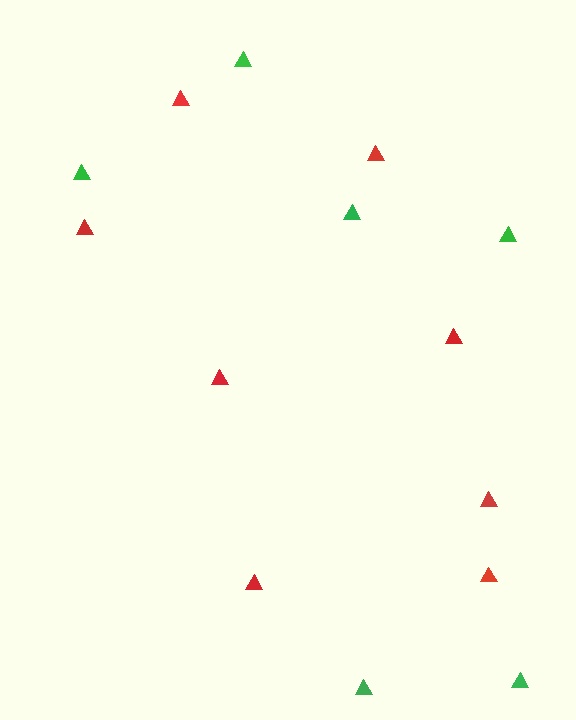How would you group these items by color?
There are 2 groups: one group of red triangles (8) and one group of green triangles (6).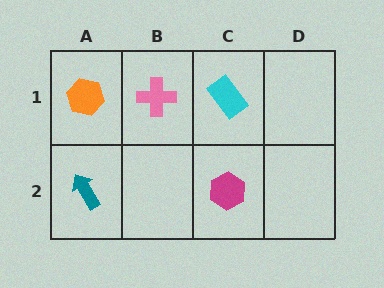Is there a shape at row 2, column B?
No, that cell is empty.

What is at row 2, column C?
A magenta hexagon.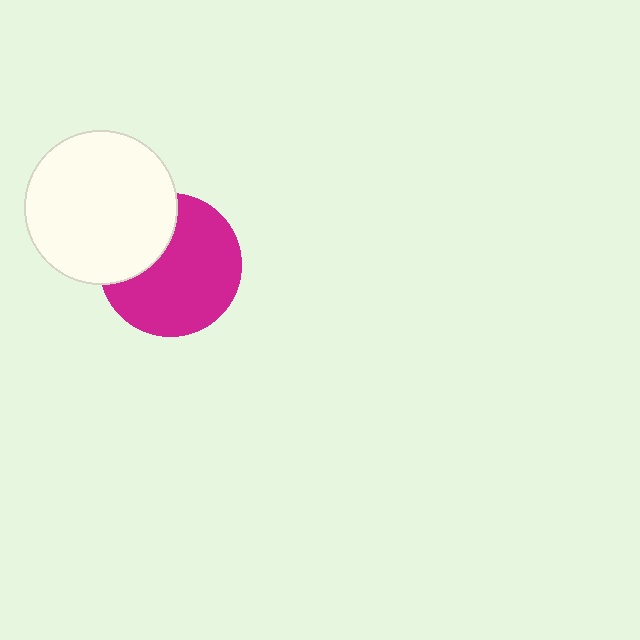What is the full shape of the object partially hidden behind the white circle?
The partially hidden object is a magenta circle.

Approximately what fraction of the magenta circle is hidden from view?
Roughly 30% of the magenta circle is hidden behind the white circle.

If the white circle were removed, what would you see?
You would see the complete magenta circle.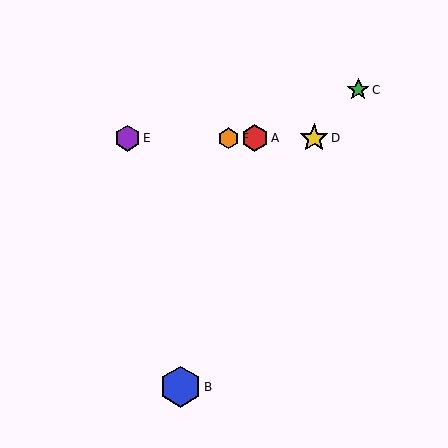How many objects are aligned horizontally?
4 objects (A, D, E, F) are aligned horizontally.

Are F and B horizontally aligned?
No, F is at y≈138 and B is at y≈387.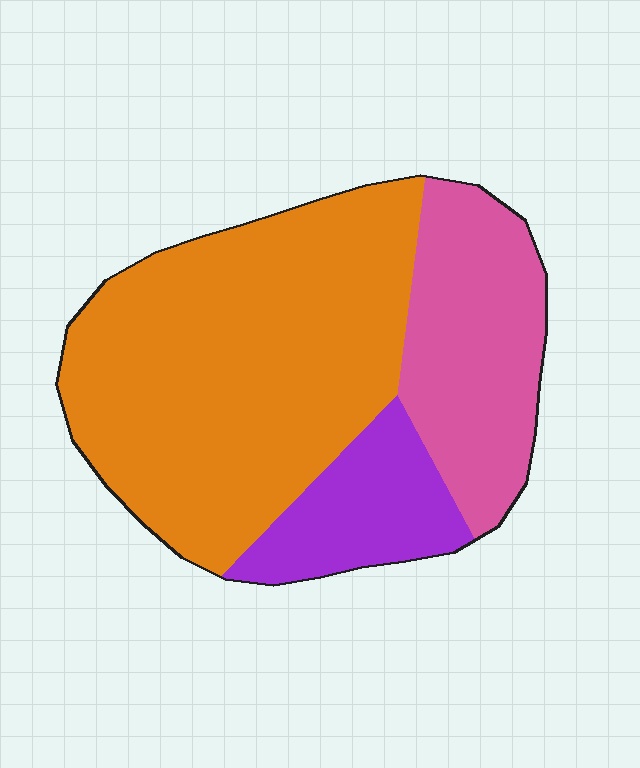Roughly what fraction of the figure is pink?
Pink takes up about one quarter (1/4) of the figure.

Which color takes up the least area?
Purple, at roughly 15%.